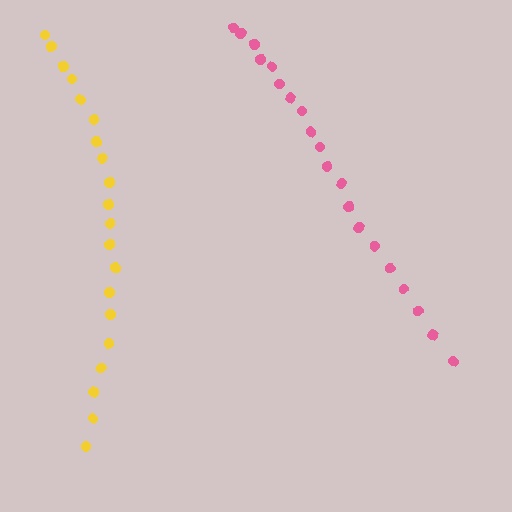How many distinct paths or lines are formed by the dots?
There are 2 distinct paths.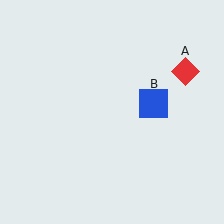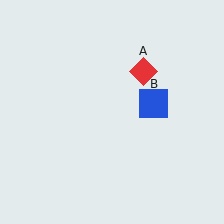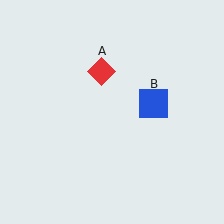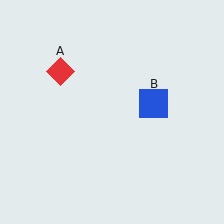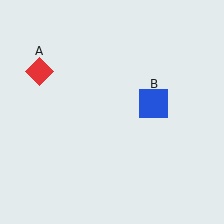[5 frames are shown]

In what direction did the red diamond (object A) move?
The red diamond (object A) moved left.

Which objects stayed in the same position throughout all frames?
Blue square (object B) remained stationary.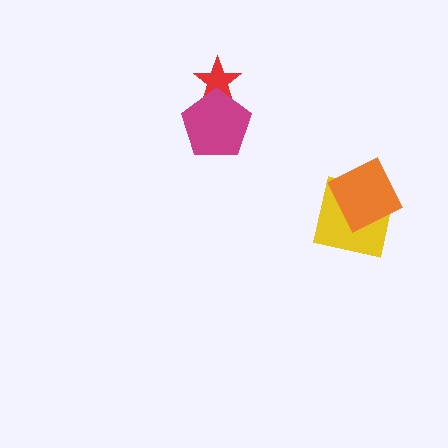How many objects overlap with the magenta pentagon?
1 object overlaps with the magenta pentagon.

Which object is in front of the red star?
The magenta pentagon is in front of the red star.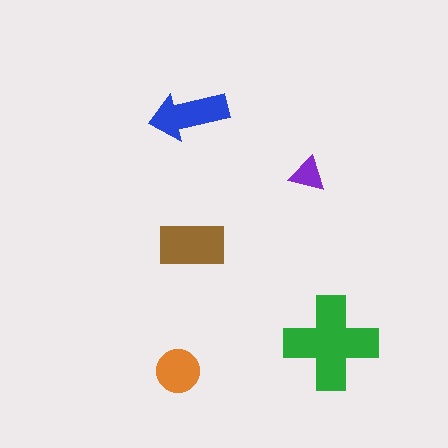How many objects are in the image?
There are 5 objects in the image.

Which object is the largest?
The green cross.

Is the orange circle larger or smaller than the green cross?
Smaller.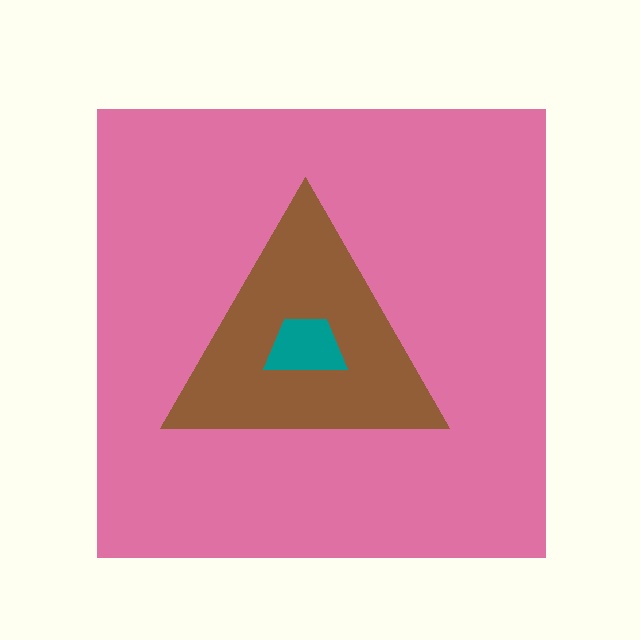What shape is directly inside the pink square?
The brown triangle.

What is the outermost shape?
The pink square.